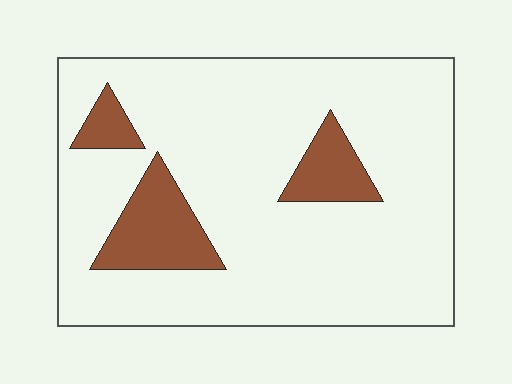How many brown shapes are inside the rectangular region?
3.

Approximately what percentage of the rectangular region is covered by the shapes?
Approximately 15%.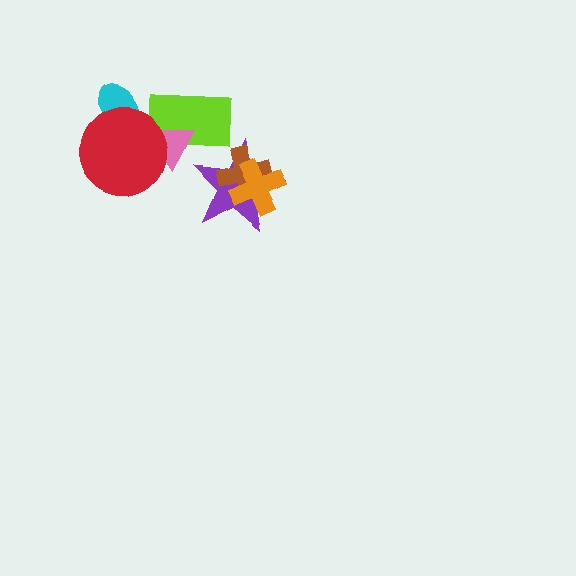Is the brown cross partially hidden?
Yes, it is partially covered by another shape.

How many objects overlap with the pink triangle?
2 objects overlap with the pink triangle.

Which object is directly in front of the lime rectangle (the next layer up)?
The pink triangle is directly in front of the lime rectangle.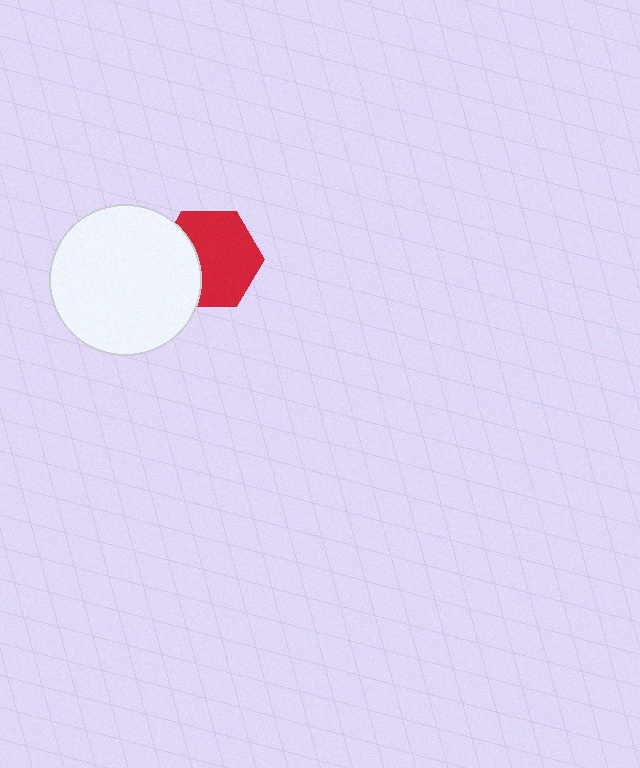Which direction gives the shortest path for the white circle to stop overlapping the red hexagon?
Moving left gives the shortest separation.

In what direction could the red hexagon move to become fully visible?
The red hexagon could move right. That would shift it out from behind the white circle entirely.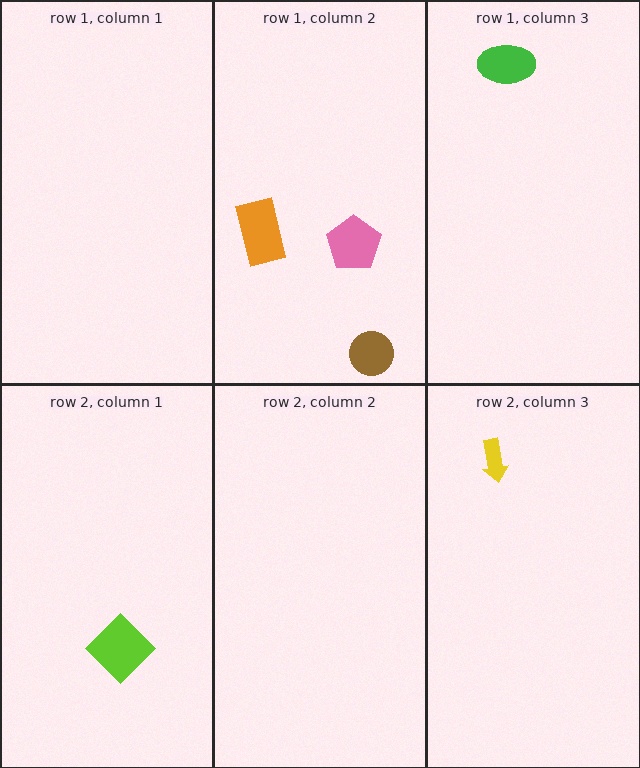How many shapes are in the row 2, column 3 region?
1.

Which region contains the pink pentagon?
The row 1, column 2 region.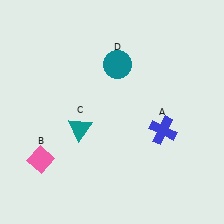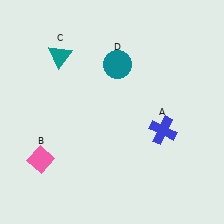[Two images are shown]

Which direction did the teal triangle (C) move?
The teal triangle (C) moved up.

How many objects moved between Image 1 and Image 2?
1 object moved between the two images.